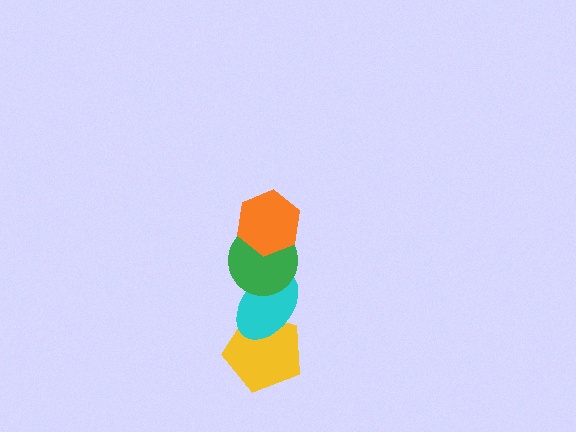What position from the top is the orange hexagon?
The orange hexagon is 1st from the top.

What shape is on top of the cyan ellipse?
The green circle is on top of the cyan ellipse.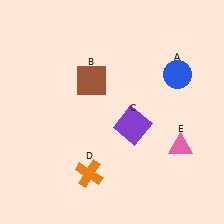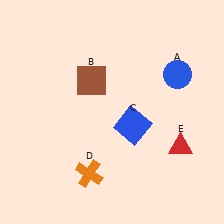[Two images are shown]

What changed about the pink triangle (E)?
In Image 1, E is pink. In Image 2, it changed to red.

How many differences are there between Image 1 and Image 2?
There are 2 differences between the two images.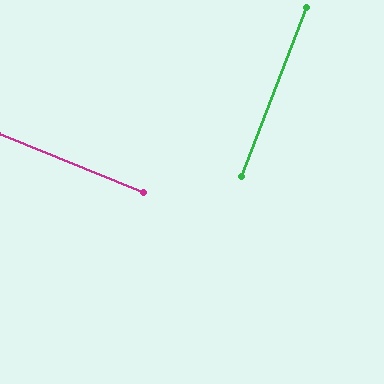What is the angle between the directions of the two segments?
Approximately 89 degrees.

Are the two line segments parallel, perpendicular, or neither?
Perpendicular — they meet at approximately 89°.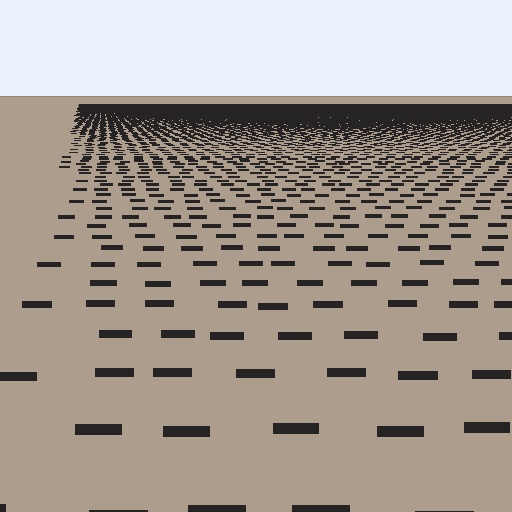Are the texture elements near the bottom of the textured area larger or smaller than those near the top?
Larger. Near the bottom, elements are closer to the viewer and appear at a bigger on-screen size.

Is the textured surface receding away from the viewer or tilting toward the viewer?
The surface is receding away from the viewer. Texture elements get smaller and denser toward the top.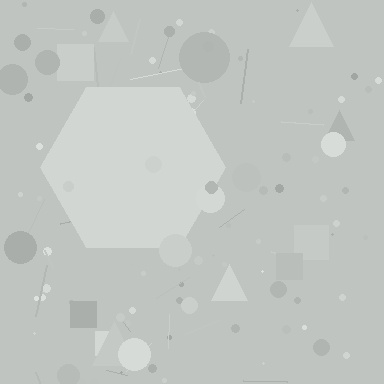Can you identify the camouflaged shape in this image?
The camouflaged shape is a hexagon.